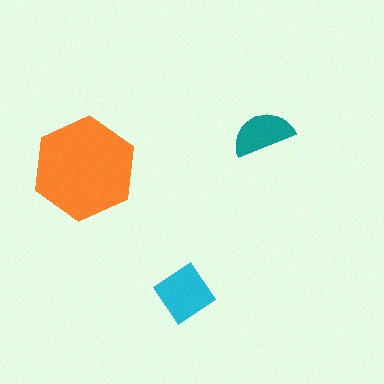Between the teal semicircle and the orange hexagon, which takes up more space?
The orange hexagon.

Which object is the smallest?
The teal semicircle.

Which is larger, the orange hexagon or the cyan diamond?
The orange hexagon.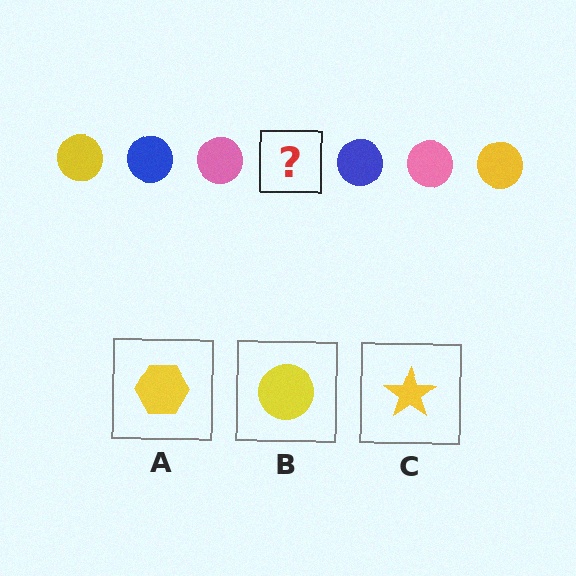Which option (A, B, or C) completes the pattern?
B.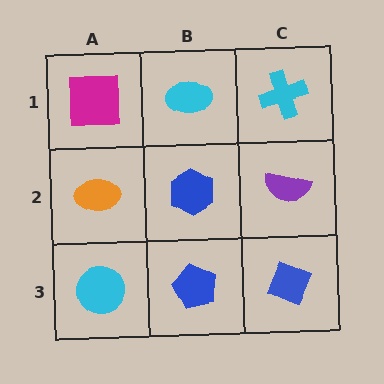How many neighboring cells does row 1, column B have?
3.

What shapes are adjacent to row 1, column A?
An orange ellipse (row 2, column A), a cyan ellipse (row 1, column B).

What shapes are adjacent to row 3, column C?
A purple semicircle (row 2, column C), a blue pentagon (row 3, column B).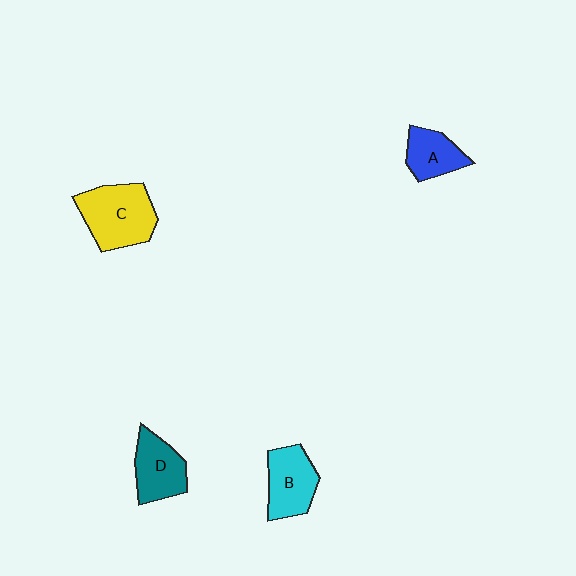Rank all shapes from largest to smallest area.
From largest to smallest: C (yellow), B (cyan), D (teal), A (blue).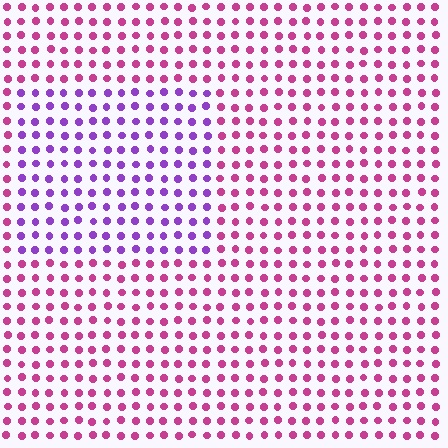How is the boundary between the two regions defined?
The boundary is defined purely by a slight shift in hue (about 47 degrees). Spacing, size, and orientation are identical on both sides.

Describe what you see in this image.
The image is filled with small magenta elements in a uniform arrangement. A rectangle-shaped region is visible where the elements are tinted to a slightly different hue, forming a subtle color boundary.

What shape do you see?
I see a rectangle.